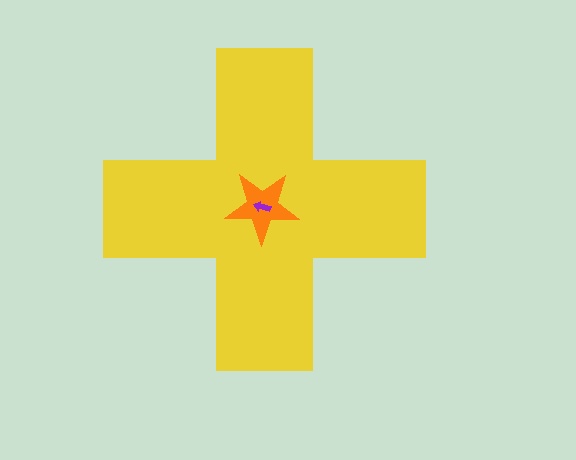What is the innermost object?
The purple arrow.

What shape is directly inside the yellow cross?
The orange star.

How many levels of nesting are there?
3.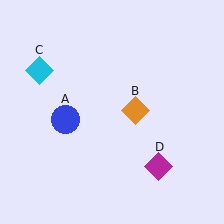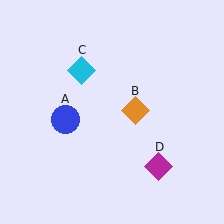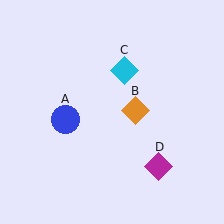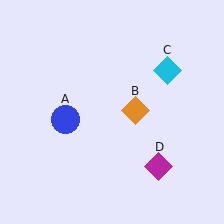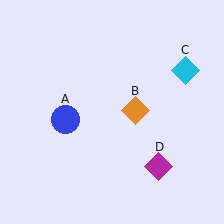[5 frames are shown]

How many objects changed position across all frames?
1 object changed position: cyan diamond (object C).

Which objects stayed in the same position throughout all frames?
Blue circle (object A) and orange diamond (object B) and magenta diamond (object D) remained stationary.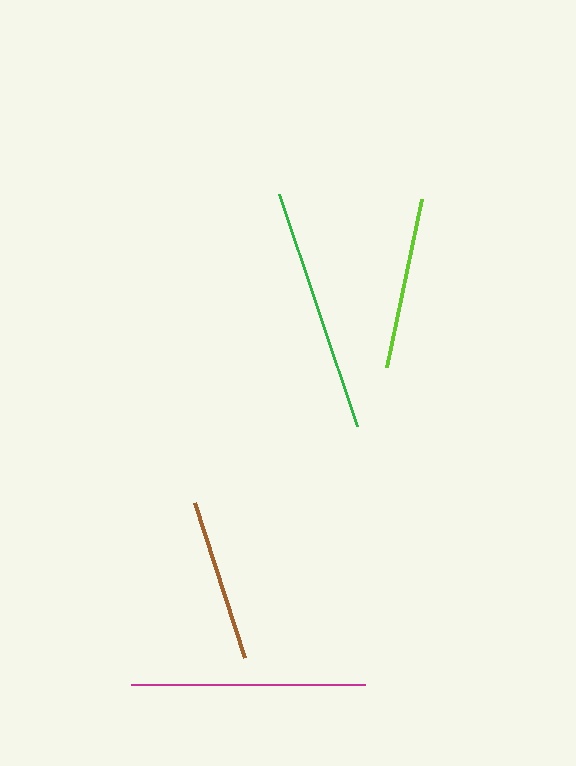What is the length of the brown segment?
The brown segment is approximately 163 pixels long.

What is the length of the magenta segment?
The magenta segment is approximately 234 pixels long.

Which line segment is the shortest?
The brown line is the shortest at approximately 163 pixels.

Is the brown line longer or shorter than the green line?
The green line is longer than the brown line.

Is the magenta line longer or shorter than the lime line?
The magenta line is longer than the lime line.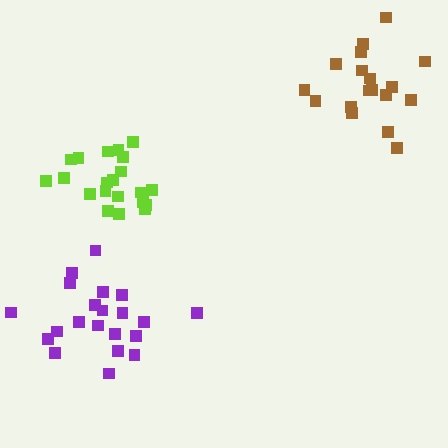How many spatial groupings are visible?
There are 3 spatial groupings.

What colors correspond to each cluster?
The clusters are colored: purple, lime, brown.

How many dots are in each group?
Group 1: 21 dots, Group 2: 21 dots, Group 3: 18 dots (60 total).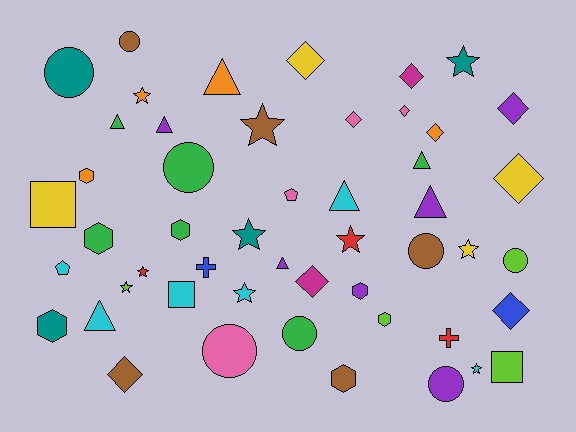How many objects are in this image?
There are 50 objects.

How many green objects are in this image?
There are 6 green objects.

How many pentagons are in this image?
There are 2 pentagons.